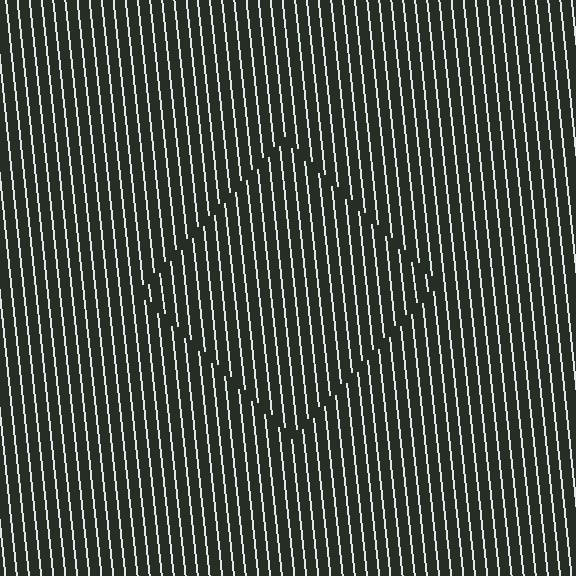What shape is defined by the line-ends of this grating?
An illusory square. The interior of the shape contains the same grating, shifted by half a period — the contour is defined by the phase discontinuity where line-ends from the inner and outer gratings abut.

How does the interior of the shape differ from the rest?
The interior of the shape contains the same grating, shifted by half a period — the contour is defined by the phase discontinuity where line-ends from the inner and outer gratings abut.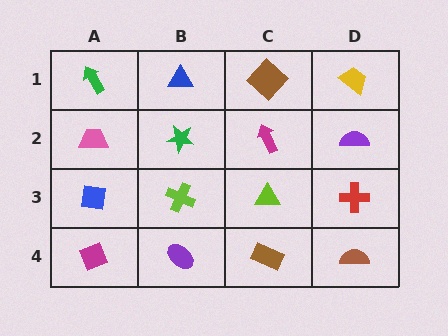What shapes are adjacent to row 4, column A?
A blue square (row 3, column A), a purple ellipse (row 4, column B).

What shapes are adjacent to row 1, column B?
A green star (row 2, column B), a green arrow (row 1, column A), a brown diamond (row 1, column C).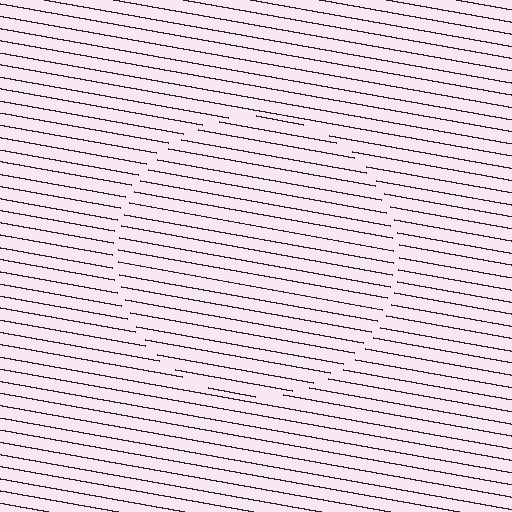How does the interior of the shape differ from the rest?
The interior of the shape contains the same grating, shifted by half a period — the contour is defined by the phase discontinuity where line-ends from the inner and outer gratings abut.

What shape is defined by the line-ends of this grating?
An illusory circle. The interior of the shape contains the same grating, shifted by half a period — the contour is defined by the phase discontinuity where line-ends from the inner and outer gratings abut.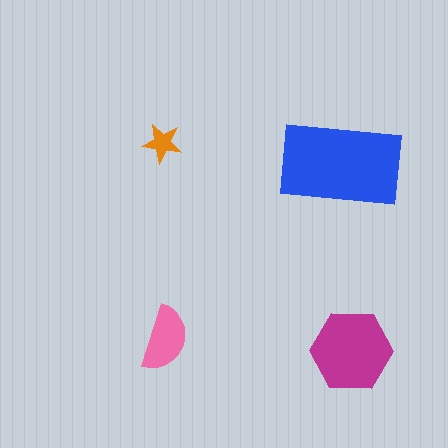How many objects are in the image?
There are 4 objects in the image.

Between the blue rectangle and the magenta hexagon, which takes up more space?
The blue rectangle.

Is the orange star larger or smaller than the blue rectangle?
Smaller.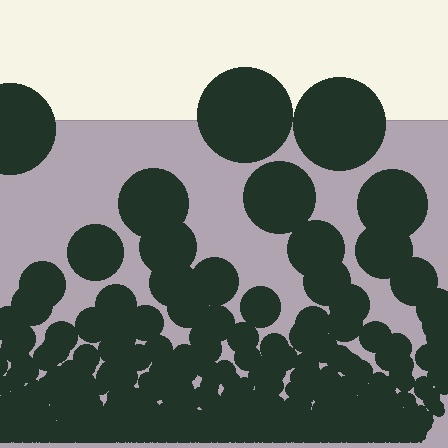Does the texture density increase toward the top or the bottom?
Density increases toward the bottom.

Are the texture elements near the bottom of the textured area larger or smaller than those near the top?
Smaller. The gradient is inverted — elements near the bottom are smaller and denser.